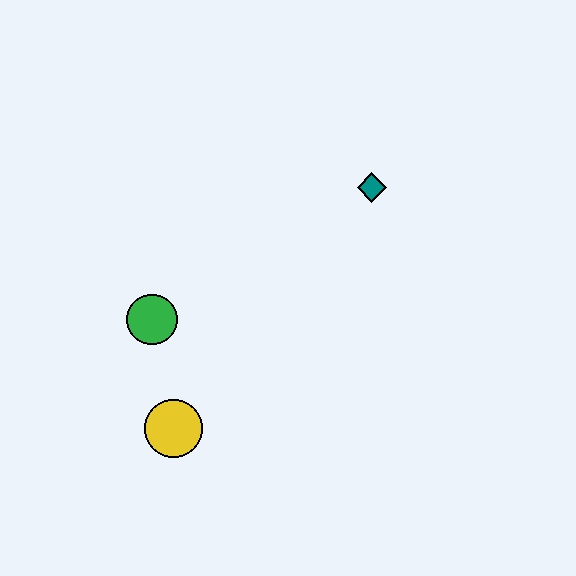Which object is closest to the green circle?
The yellow circle is closest to the green circle.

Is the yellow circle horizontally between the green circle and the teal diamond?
Yes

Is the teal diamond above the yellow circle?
Yes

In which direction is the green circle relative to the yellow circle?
The green circle is above the yellow circle.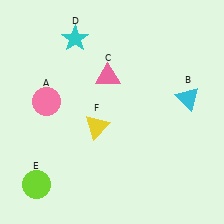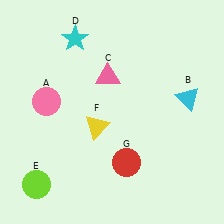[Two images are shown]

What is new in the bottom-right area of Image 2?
A red circle (G) was added in the bottom-right area of Image 2.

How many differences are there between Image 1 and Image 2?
There is 1 difference between the two images.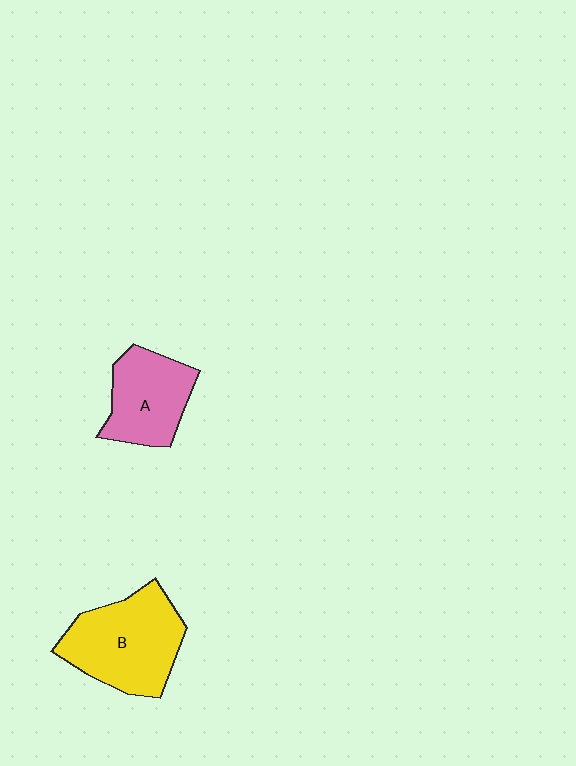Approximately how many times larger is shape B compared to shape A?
Approximately 1.4 times.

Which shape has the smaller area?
Shape A (pink).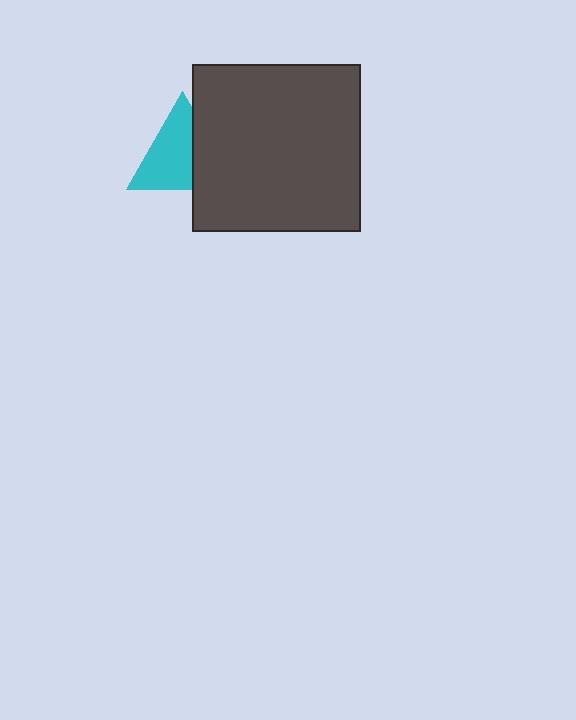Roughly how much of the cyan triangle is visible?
About half of it is visible (roughly 64%).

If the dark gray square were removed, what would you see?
You would see the complete cyan triangle.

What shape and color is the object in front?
The object in front is a dark gray square.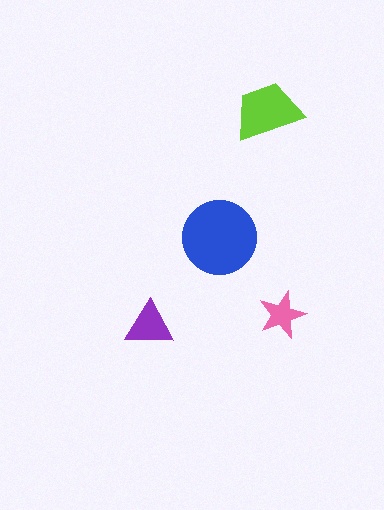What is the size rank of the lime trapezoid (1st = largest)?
2nd.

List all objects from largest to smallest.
The blue circle, the lime trapezoid, the purple triangle, the pink star.